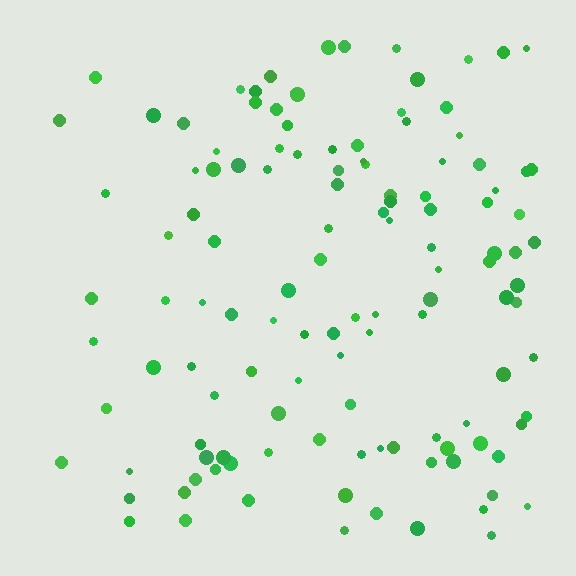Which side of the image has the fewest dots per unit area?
The left.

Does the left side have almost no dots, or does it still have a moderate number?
Still a moderate number, just noticeably fewer than the right.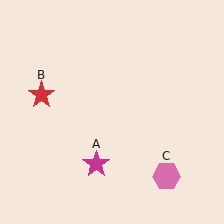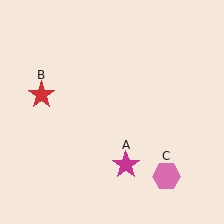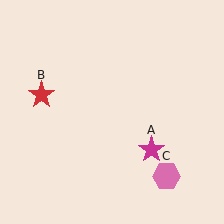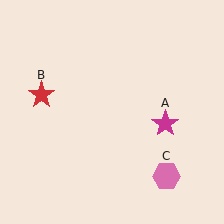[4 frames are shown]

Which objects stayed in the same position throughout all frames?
Red star (object B) and pink hexagon (object C) remained stationary.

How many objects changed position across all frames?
1 object changed position: magenta star (object A).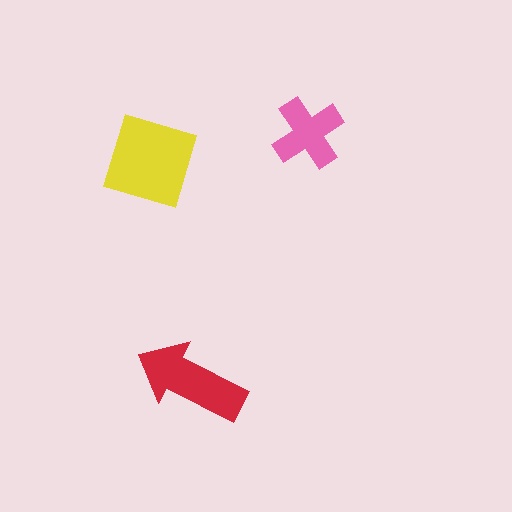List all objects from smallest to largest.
The pink cross, the red arrow, the yellow diamond.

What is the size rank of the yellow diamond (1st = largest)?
1st.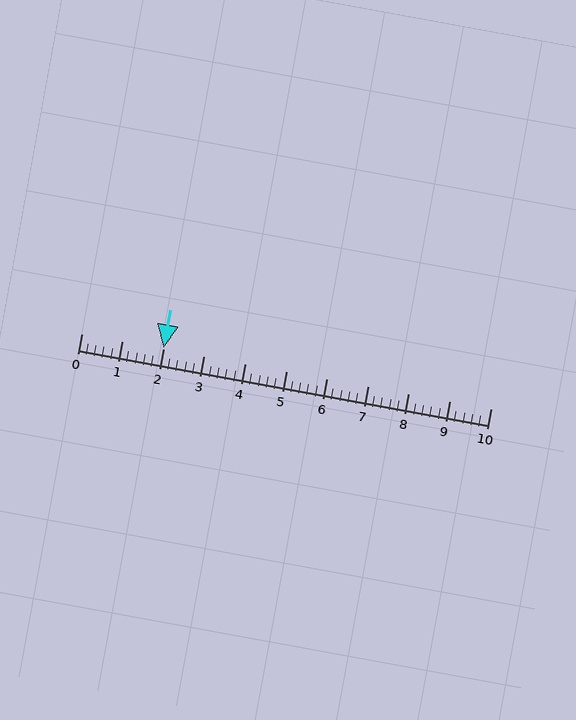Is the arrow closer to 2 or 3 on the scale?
The arrow is closer to 2.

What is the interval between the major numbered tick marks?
The major tick marks are spaced 1 units apart.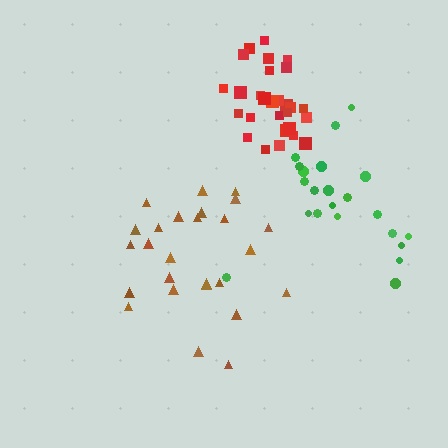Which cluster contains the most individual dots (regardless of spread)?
Red (28).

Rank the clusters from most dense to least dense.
red, green, brown.